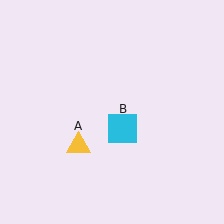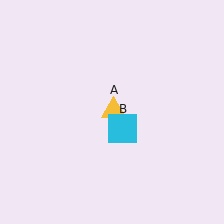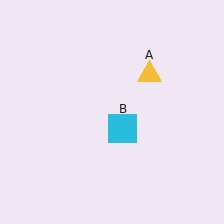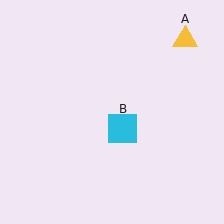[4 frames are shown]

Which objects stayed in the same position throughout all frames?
Cyan square (object B) remained stationary.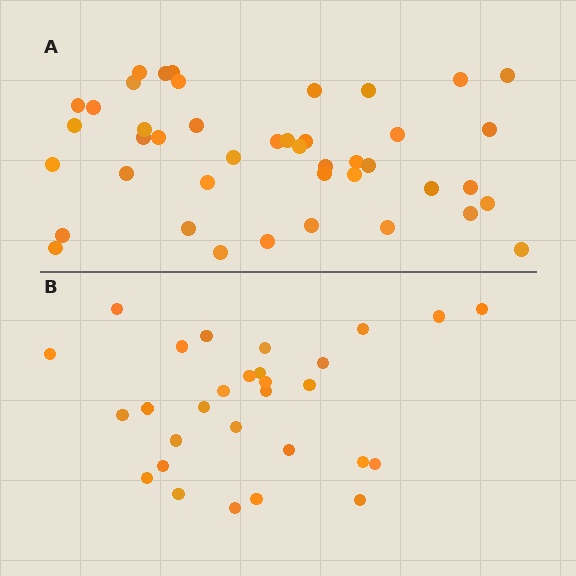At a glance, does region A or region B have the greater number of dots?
Region A (the top region) has more dots.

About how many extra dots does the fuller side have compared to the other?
Region A has approximately 15 more dots than region B.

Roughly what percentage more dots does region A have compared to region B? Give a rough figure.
About 50% more.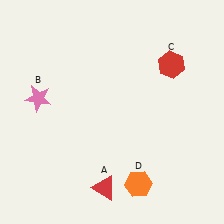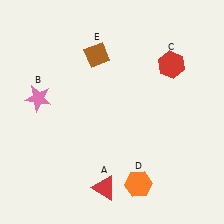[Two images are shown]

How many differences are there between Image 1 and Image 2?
There is 1 difference between the two images.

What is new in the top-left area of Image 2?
A brown diamond (E) was added in the top-left area of Image 2.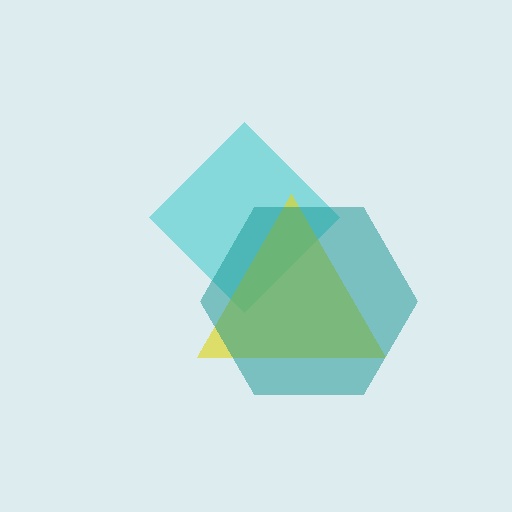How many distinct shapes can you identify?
There are 3 distinct shapes: a cyan diamond, a yellow triangle, a teal hexagon.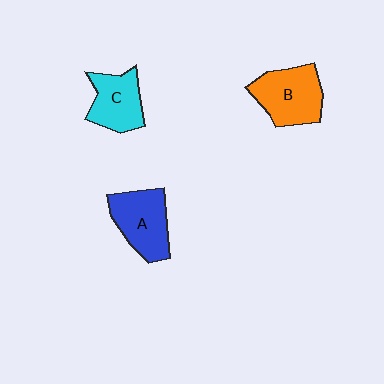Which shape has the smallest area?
Shape C (cyan).